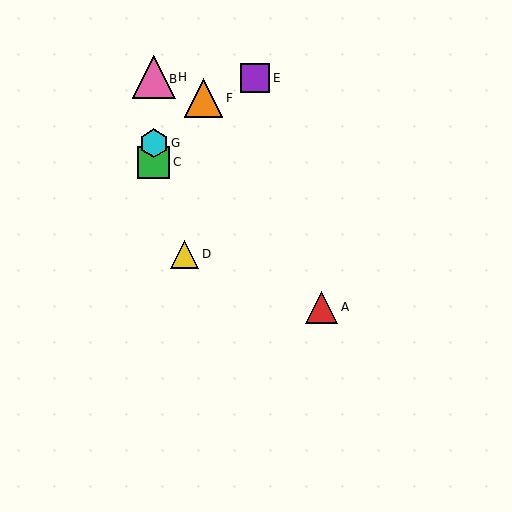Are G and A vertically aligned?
No, G is at x≈154 and A is at x≈322.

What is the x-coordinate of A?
Object A is at x≈322.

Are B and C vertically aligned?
Yes, both are at x≈154.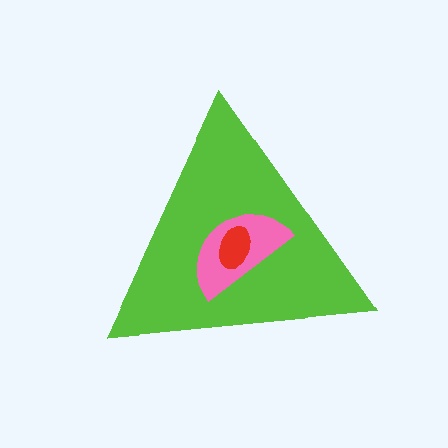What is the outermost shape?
The lime triangle.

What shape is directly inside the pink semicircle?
The red ellipse.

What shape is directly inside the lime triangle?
The pink semicircle.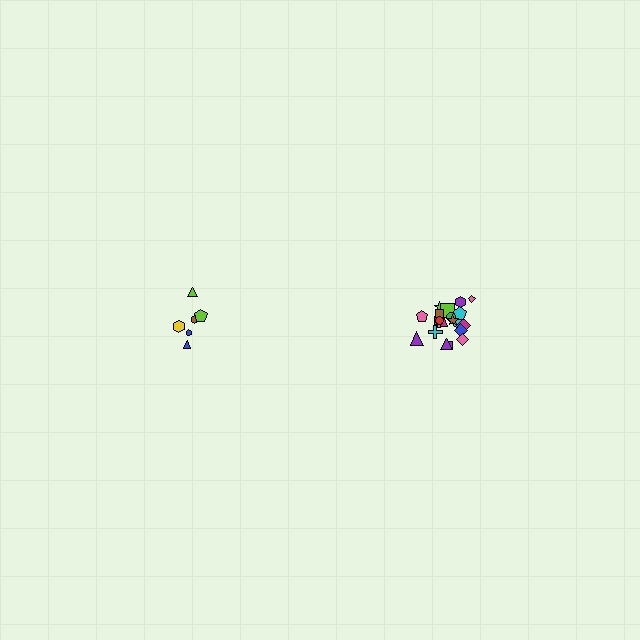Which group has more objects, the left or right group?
The right group.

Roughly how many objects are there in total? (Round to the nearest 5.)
Roughly 30 objects in total.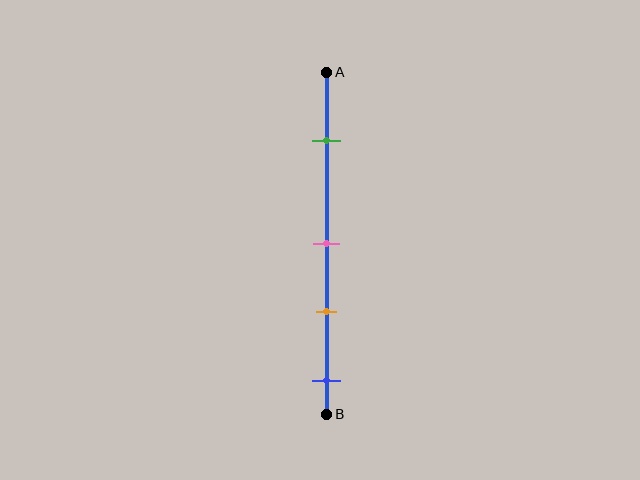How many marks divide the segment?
There are 4 marks dividing the segment.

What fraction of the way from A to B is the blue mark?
The blue mark is approximately 90% (0.9) of the way from A to B.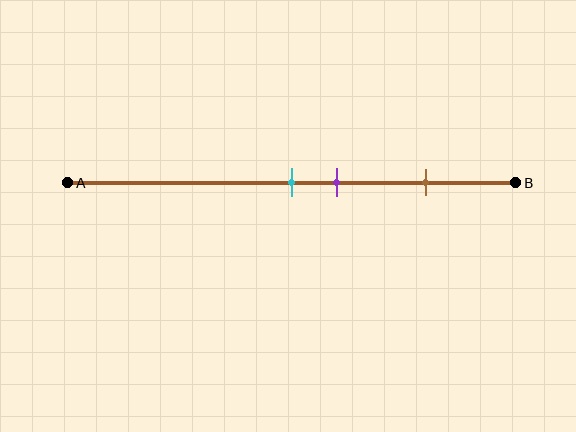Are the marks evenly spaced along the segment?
No, the marks are not evenly spaced.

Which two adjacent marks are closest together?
The cyan and purple marks are the closest adjacent pair.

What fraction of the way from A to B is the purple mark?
The purple mark is approximately 60% (0.6) of the way from A to B.